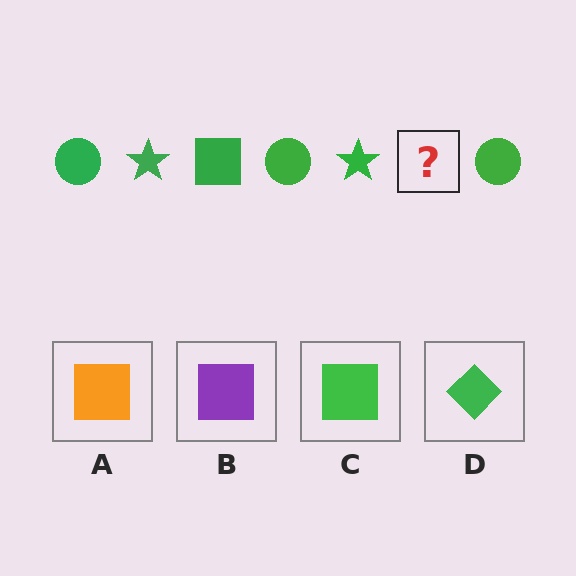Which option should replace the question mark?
Option C.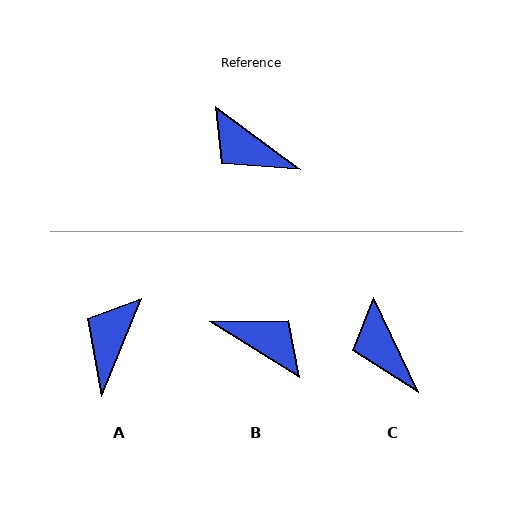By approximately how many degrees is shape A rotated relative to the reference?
Approximately 76 degrees clockwise.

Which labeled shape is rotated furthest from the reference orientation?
B, about 175 degrees away.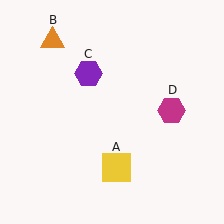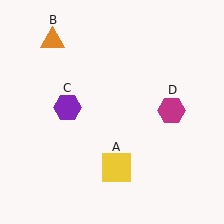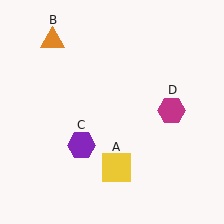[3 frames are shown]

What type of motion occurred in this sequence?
The purple hexagon (object C) rotated counterclockwise around the center of the scene.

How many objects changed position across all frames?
1 object changed position: purple hexagon (object C).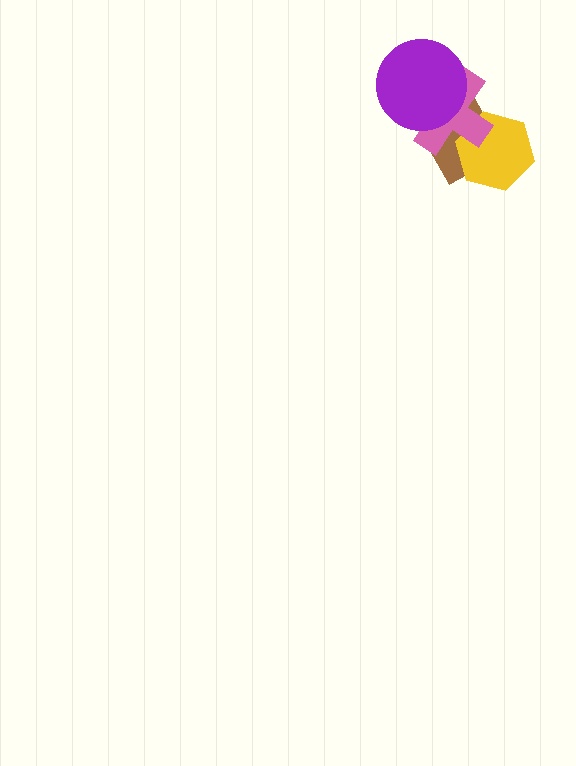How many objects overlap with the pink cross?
3 objects overlap with the pink cross.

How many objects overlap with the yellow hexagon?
2 objects overlap with the yellow hexagon.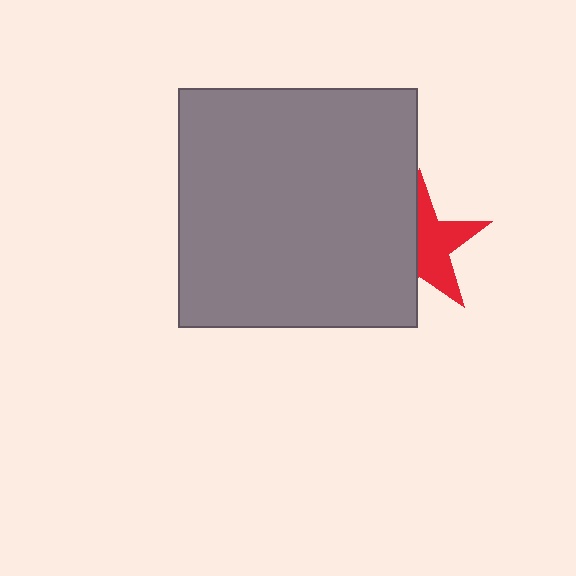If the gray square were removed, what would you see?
You would see the complete red star.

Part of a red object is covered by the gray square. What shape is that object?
It is a star.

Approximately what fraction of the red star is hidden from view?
Roughly 48% of the red star is hidden behind the gray square.